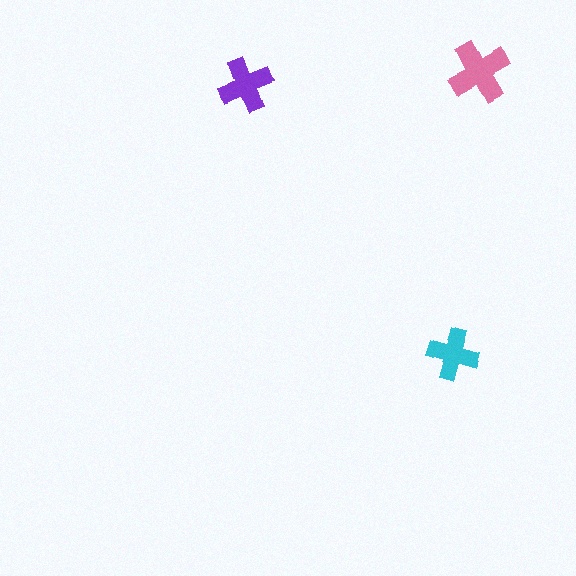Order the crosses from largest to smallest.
the pink one, the purple one, the cyan one.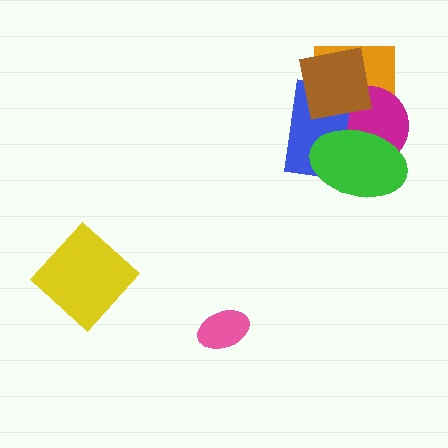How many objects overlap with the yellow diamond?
0 objects overlap with the yellow diamond.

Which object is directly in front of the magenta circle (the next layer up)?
The blue rectangle is directly in front of the magenta circle.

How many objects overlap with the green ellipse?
4 objects overlap with the green ellipse.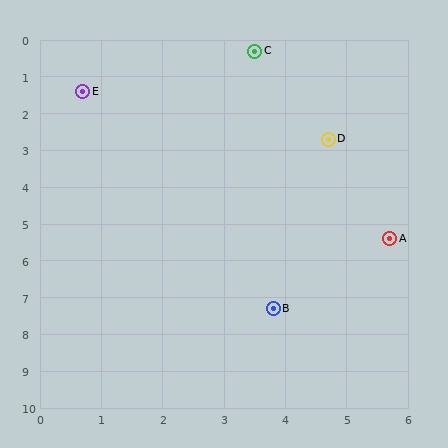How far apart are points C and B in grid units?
Points C and B are about 7.0 grid units apart.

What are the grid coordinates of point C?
Point C is at approximately (3.5, 0.3).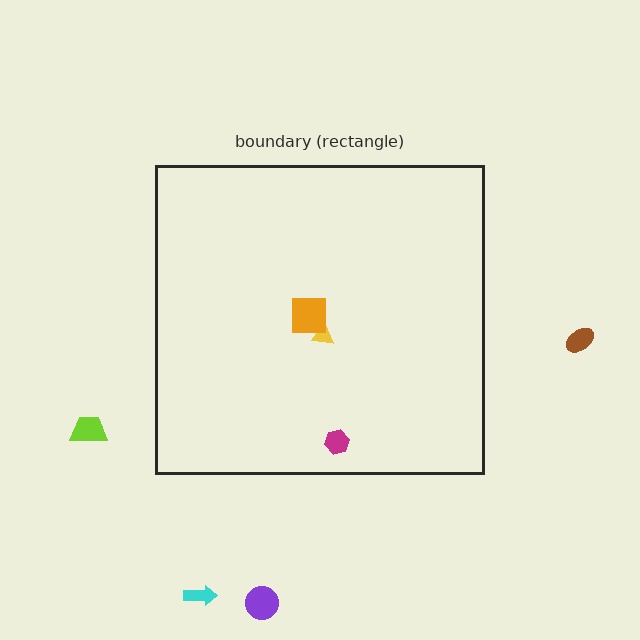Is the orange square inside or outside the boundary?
Inside.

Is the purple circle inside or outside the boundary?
Outside.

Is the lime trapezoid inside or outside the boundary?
Outside.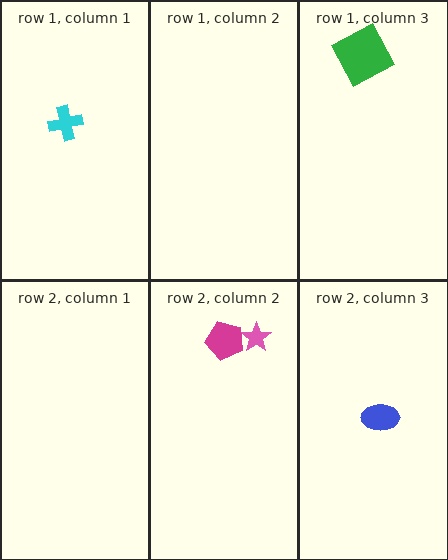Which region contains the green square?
The row 1, column 3 region.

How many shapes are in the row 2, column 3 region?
1.